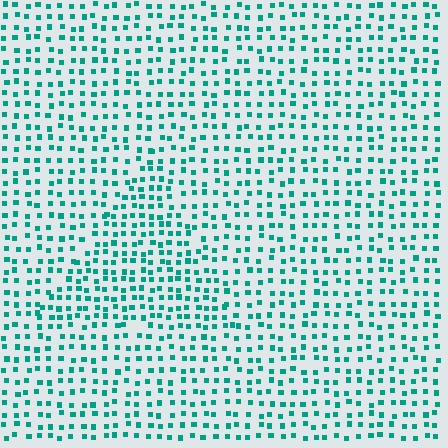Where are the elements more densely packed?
The elements are more densely packed inside the triangle boundary.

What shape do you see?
I see a triangle.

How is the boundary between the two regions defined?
The boundary is defined by a change in element density (approximately 1.4x ratio). All elements are the same color, size, and shape.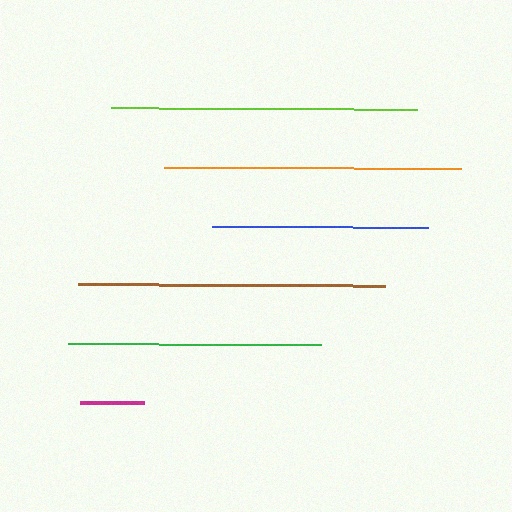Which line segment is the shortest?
The magenta line is the shortest at approximately 64 pixels.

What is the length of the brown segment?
The brown segment is approximately 307 pixels long.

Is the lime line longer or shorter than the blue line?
The lime line is longer than the blue line.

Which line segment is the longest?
The brown line is the longest at approximately 307 pixels.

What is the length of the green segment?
The green segment is approximately 254 pixels long.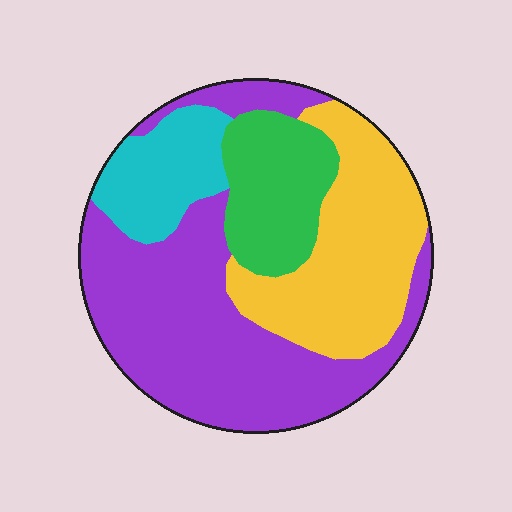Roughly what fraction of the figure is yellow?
Yellow takes up about one quarter (1/4) of the figure.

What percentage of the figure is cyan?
Cyan covers about 10% of the figure.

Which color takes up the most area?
Purple, at roughly 45%.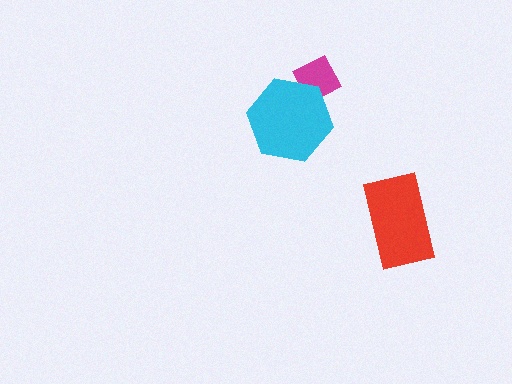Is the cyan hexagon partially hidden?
No, no other shape covers it.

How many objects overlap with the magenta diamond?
1 object overlaps with the magenta diamond.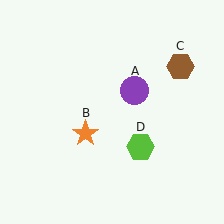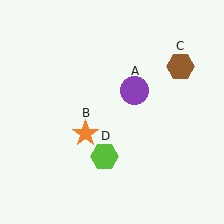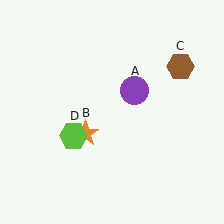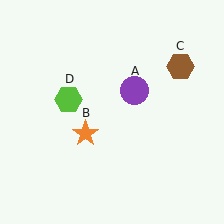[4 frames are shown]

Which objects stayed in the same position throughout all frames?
Purple circle (object A) and orange star (object B) and brown hexagon (object C) remained stationary.